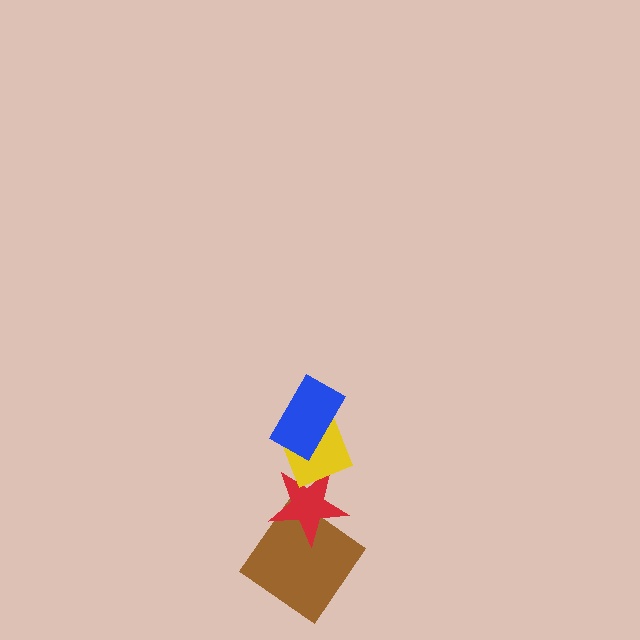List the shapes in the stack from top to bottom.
From top to bottom: the blue rectangle, the yellow diamond, the red star, the brown diamond.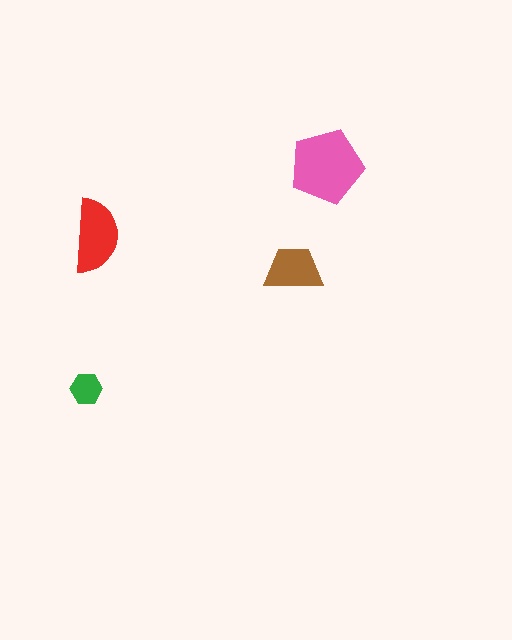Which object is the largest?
The pink pentagon.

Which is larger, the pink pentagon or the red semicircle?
The pink pentagon.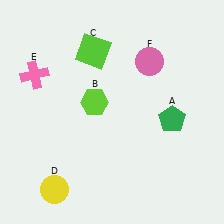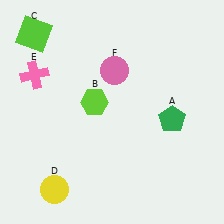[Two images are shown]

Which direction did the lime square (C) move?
The lime square (C) moved left.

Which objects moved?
The objects that moved are: the lime square (C), the pink circle (F).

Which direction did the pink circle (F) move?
The pink circle (F) moved left.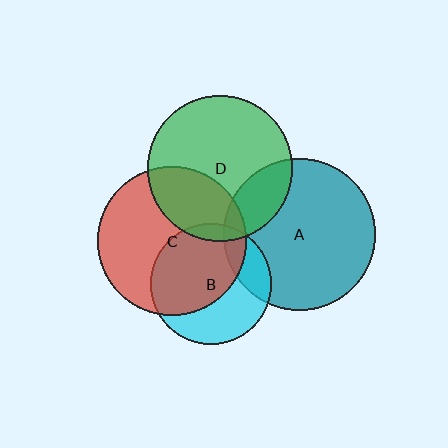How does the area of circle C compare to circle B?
Approximately 1.5 times.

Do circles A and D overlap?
Yes.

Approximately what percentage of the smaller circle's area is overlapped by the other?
Approximately 20%.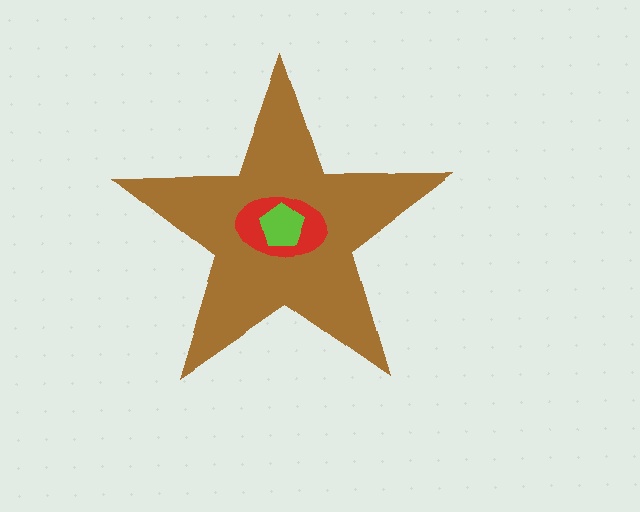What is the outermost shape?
The brown star.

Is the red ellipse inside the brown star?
Yes.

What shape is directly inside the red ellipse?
The lime pentagon.